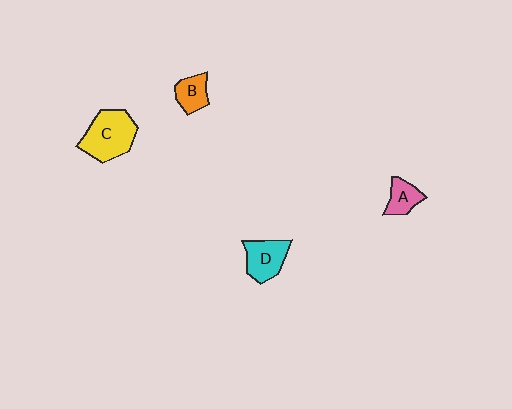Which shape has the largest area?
Shape C (yellow).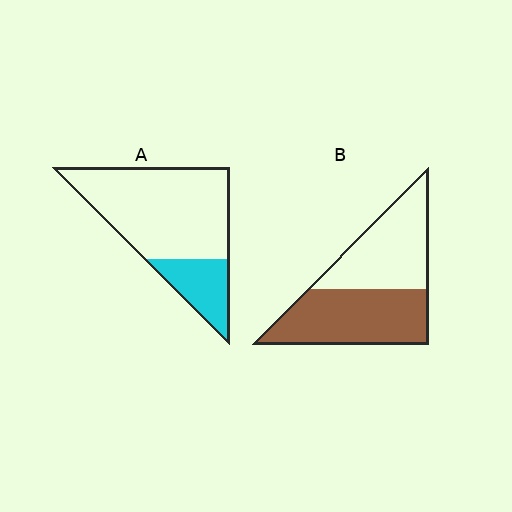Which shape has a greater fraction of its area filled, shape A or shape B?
Shape B.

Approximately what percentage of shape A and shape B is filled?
A is approximately 25% and B is approximately 55%.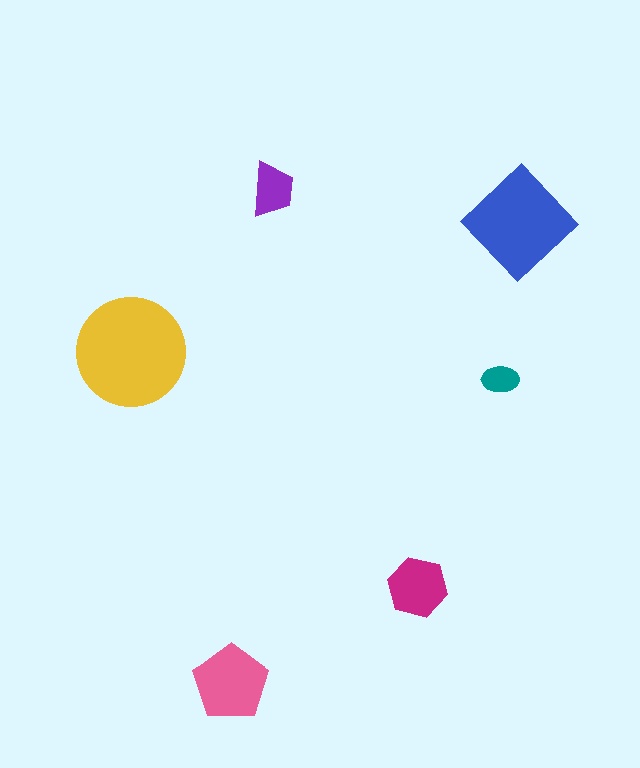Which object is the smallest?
The teal ellipse.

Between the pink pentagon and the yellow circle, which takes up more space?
The yellow circle.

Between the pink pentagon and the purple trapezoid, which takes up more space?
The pink pentagon.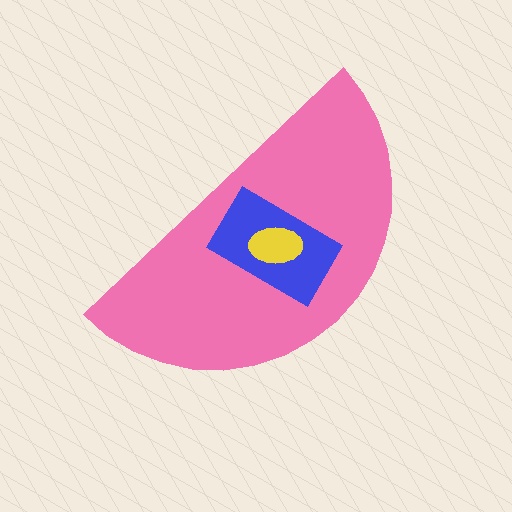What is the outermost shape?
The pink semicircle.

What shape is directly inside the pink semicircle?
The blue rectangle.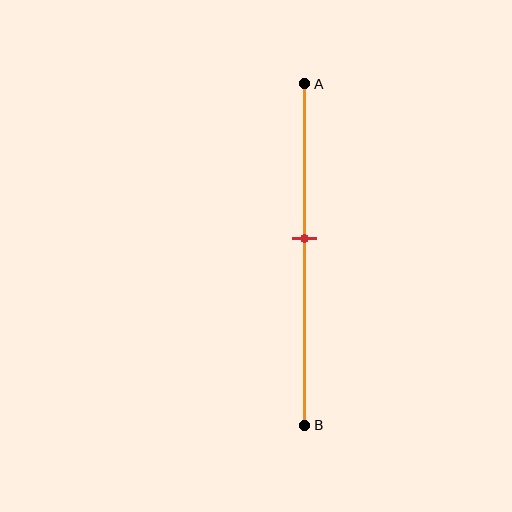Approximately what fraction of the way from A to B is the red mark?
The red mark is approximately 45% of the way from A to B.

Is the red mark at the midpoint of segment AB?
No, the mark is at about 45% from A, not at the 50% midpoint.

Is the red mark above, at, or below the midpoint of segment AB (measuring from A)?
The red mark is above the midpoint of segment AB.